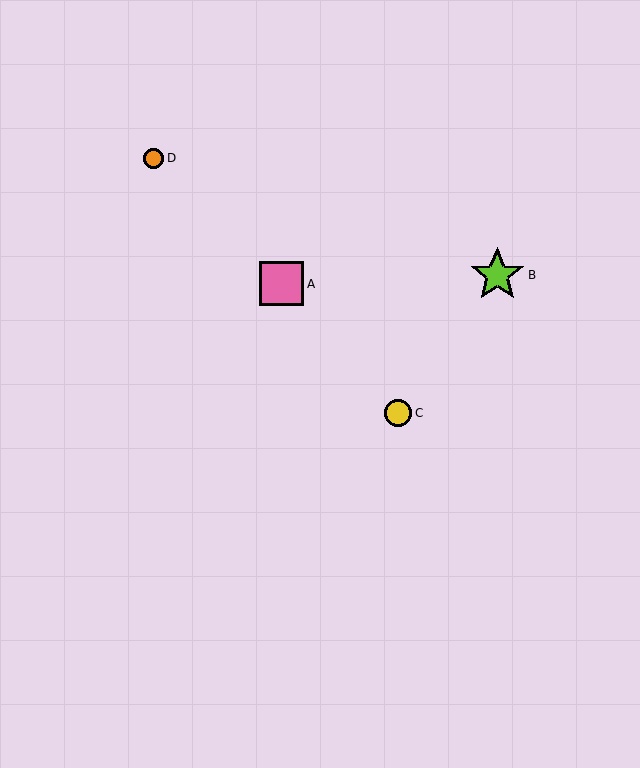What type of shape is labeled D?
Shape D is an orange circle.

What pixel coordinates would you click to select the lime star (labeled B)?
Click at (497, 275) to select the lime star B.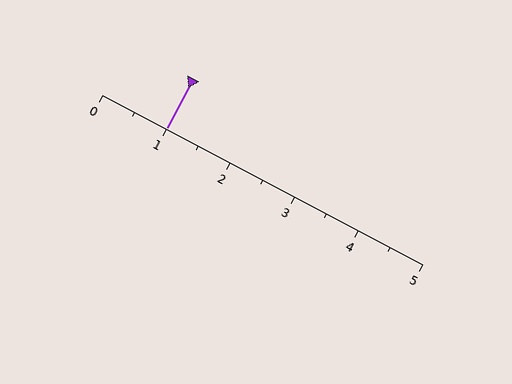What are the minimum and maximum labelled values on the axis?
The axis runs from 0 to 5.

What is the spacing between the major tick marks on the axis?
The major ticks are spaced 1 apart.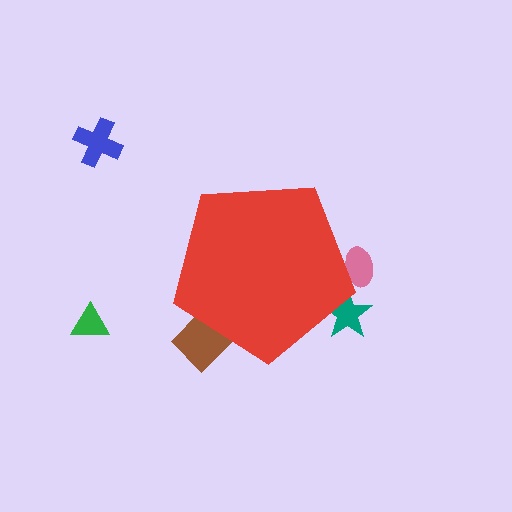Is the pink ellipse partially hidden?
Yes, the pink ellipse is partially hidden behind the red pentagon.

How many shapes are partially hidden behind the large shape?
3 shapes are partially hidden.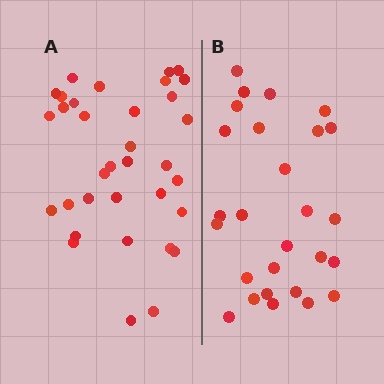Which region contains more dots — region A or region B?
Region A (the left region) has more dots.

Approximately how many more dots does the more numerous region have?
Region A has roughly 8 or so more dots than region B.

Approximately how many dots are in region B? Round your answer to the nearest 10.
About 30 dots. (The exact count is 27, which rounds to 30.)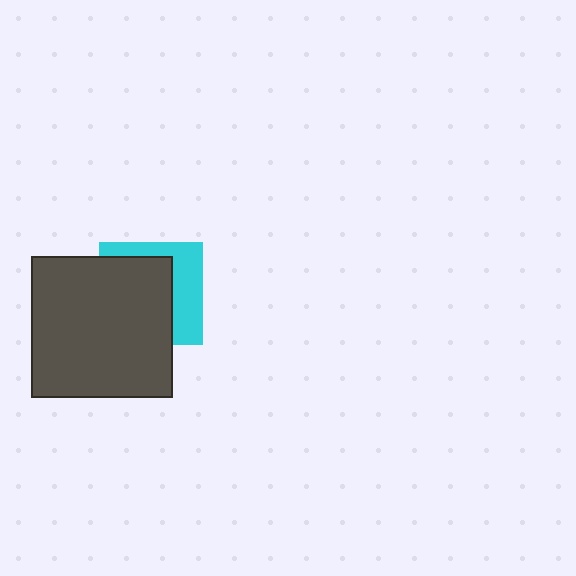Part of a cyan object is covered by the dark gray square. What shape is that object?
It is a square.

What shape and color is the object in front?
The object in front is a dark gray square.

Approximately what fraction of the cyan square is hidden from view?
Roughly 62% of the cyan square is hidden behind the dark gray square.